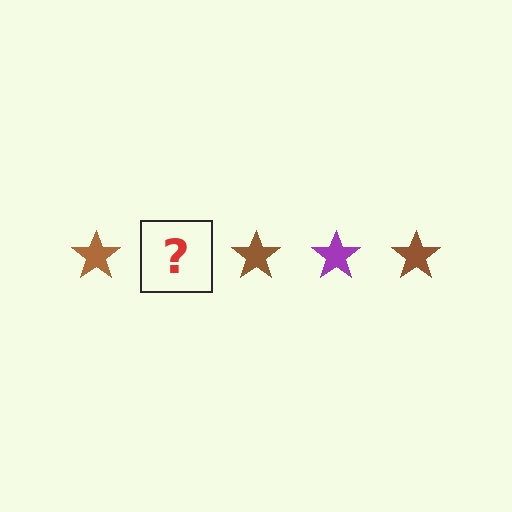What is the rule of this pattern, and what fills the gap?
The rule is that the pattern cycles through brown, purple stars. The gap should be filled with a purple star.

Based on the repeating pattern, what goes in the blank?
The blank should be a purple star.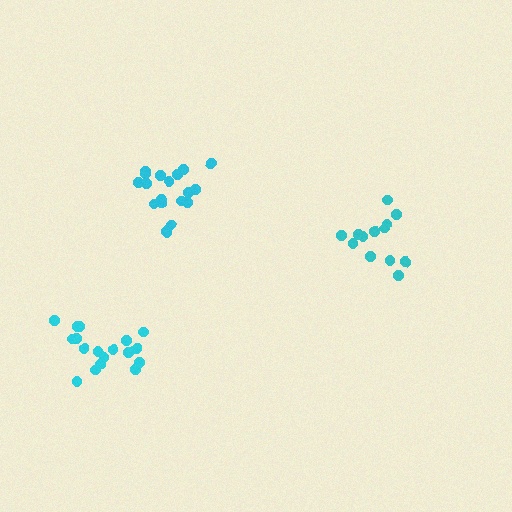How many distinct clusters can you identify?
There are 3 distinct clusters.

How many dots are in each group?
Group 1: 18 dots, Group 2: 14 dots, Group 3: 18 dots (50 total).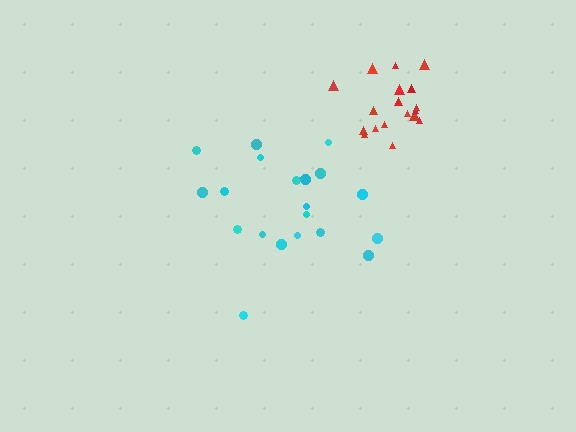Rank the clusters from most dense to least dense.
red, cyan.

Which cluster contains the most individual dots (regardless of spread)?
Cyan (20).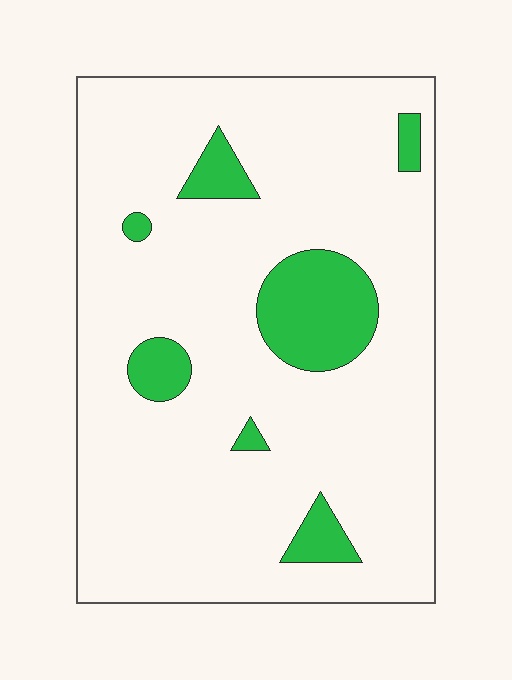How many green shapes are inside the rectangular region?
7.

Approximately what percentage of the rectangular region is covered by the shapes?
Approximately 15%.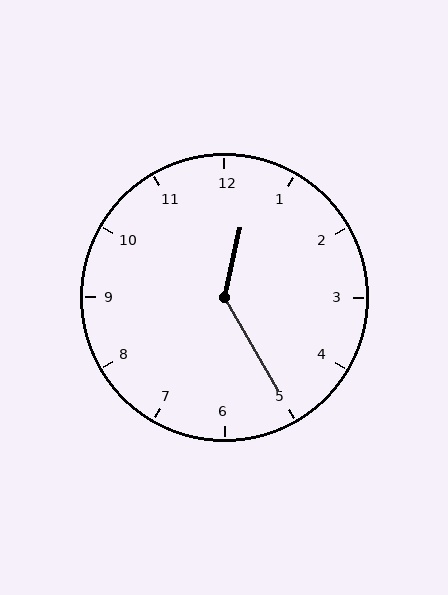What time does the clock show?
12:25.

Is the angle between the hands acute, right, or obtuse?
It is obtuse.